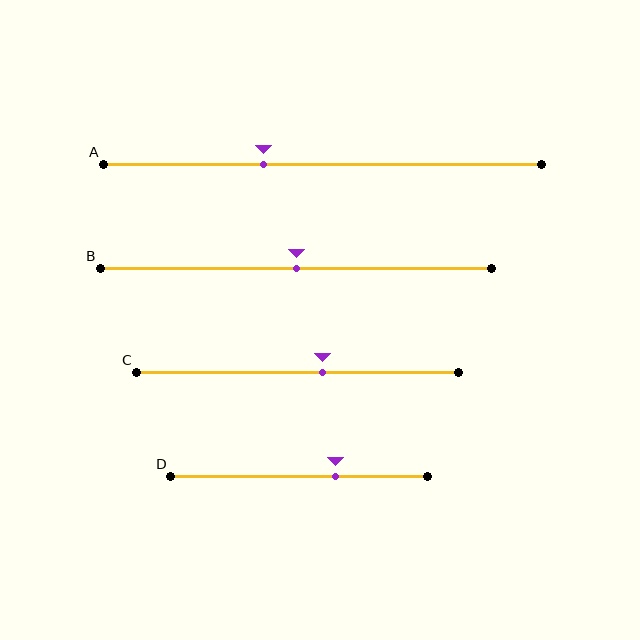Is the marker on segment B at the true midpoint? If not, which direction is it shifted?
Yes, the marker on segment B is at the true midpoint.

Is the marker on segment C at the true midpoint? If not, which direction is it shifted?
No, the marker on segment C is shifted to the right by about 8% of the segment length.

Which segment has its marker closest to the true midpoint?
Segment B has its marker closest to the true midpoint.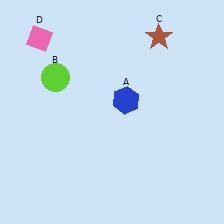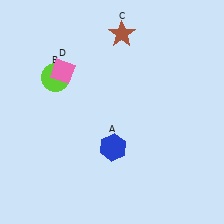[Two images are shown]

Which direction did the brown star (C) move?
The brown star (C) moved left.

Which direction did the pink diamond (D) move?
The pink diamond (D) moved down.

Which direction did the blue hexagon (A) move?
The blue hexagon (A) moved down.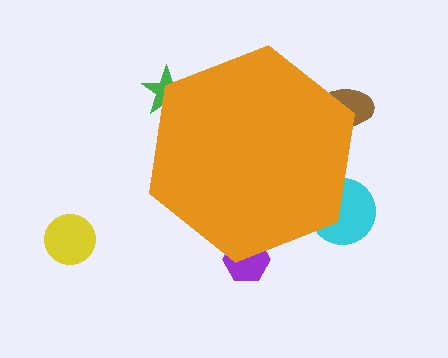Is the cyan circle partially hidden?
Yes, the cyan circle is partially hidden behind the orange hexagon.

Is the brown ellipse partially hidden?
Yes, the brown ellipse is partially hidden behind the orange hexagon.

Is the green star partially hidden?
Yes, the green star is partially hidden behind the orange hexagon.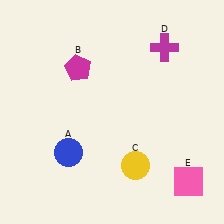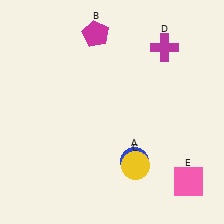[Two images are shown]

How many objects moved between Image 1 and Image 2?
2 objects moved between the two images.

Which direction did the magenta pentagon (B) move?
The magenta pentagon (B) moved up.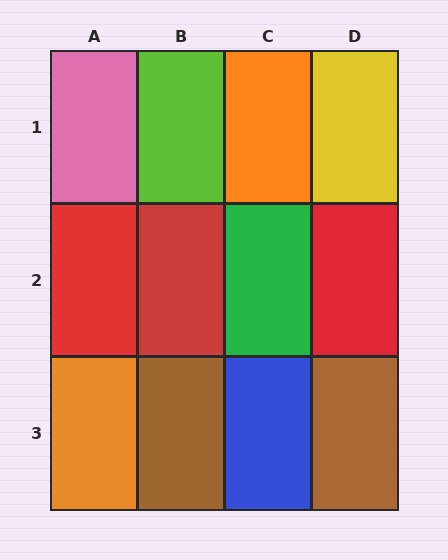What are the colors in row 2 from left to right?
Red, red, green, red.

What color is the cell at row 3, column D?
Brown.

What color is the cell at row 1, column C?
Orange.